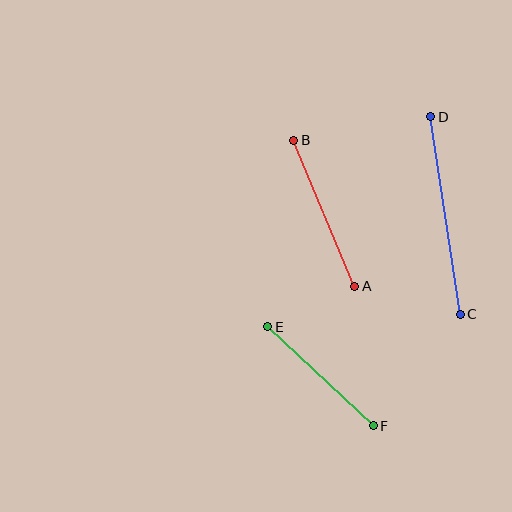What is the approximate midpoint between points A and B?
The midpoint is at approximately (324, 213) pixels.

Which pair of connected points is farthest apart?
Points C and D are farthest apart.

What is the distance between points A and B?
The distance is approximately 158 pixels.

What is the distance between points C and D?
The distance is approximately 200 pixels.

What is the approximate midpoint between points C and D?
The midpoint is at approximately (445, 215) pixels.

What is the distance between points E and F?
The distance is approximately 144 pixels.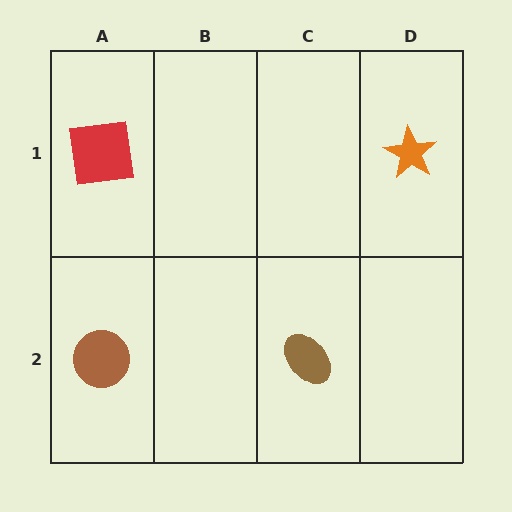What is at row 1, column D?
An orange star.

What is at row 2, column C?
A brown ellipse.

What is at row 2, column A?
A brown circle.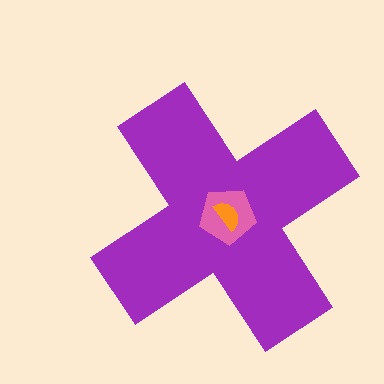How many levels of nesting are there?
3.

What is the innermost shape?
The orange semicircle.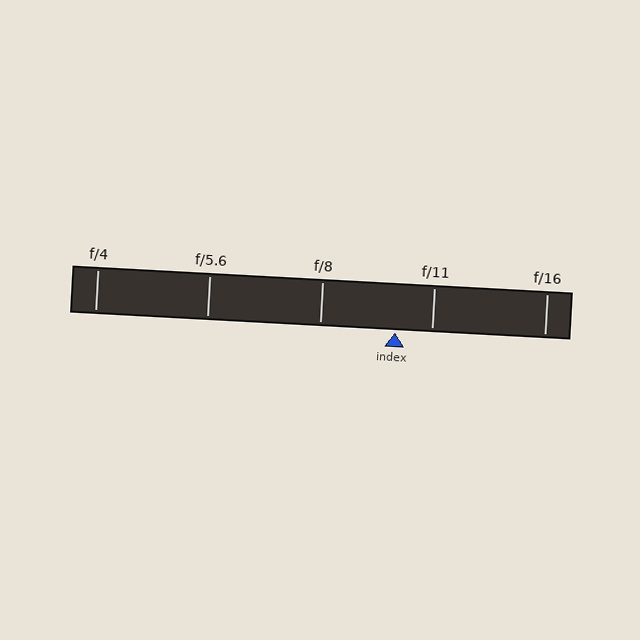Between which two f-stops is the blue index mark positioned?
The index mark is between f/8 and f/11.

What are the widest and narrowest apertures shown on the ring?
The widest aperture shown is f/4 and the narrowest is f/16.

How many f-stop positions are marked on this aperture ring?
There are 5 f-stop positions marked.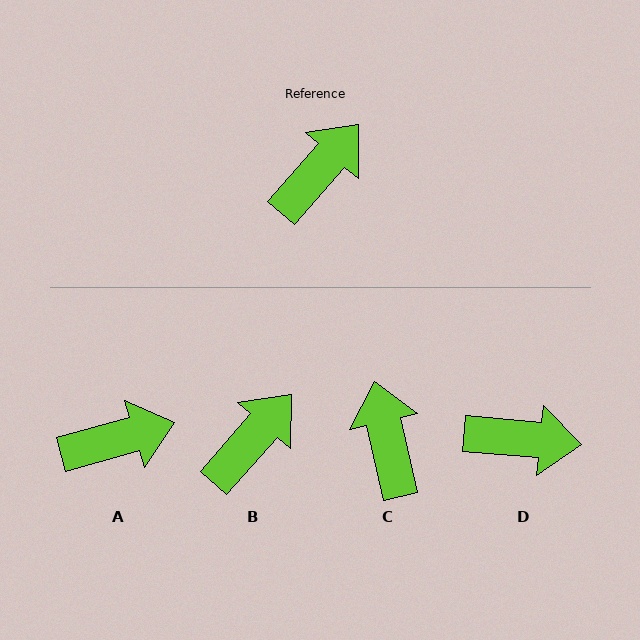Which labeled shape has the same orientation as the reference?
B.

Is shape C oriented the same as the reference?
No, it is off by about 54 degrees.